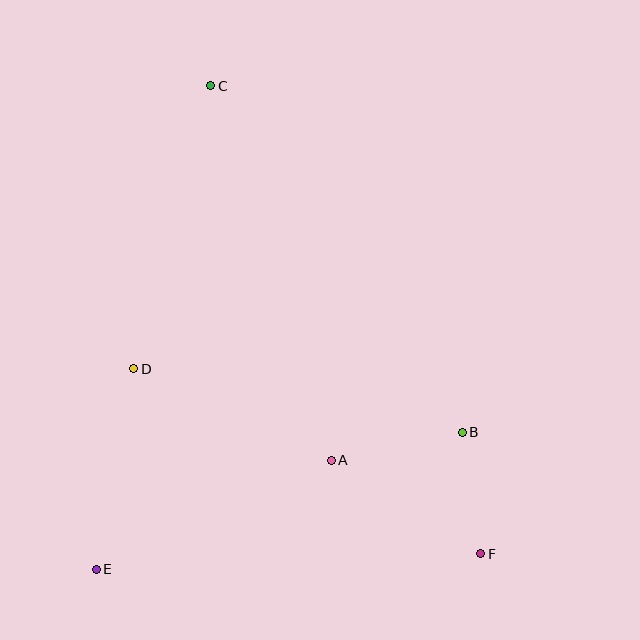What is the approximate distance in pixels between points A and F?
The distance between A and F is approximately 176 pixels.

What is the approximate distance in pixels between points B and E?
The distance between B and E is approximately 391 pixels.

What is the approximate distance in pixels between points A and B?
The distance between A and B is approximately 134 pixels.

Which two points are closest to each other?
Points B and F are closest to each other.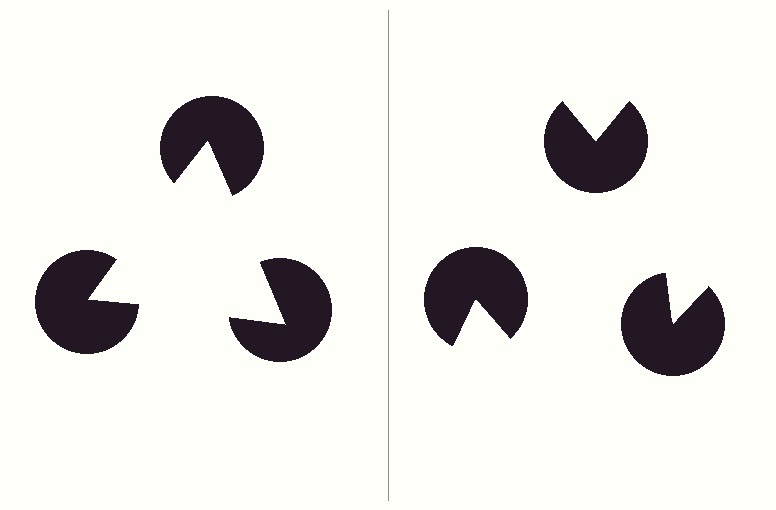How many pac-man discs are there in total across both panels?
6 — 3 on each side.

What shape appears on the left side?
An illusory triangle.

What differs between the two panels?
The pac-man discs are positioned identically on both sides; only the wedge orientations differ. On the left they align to a triangle; on the right they are misaligned.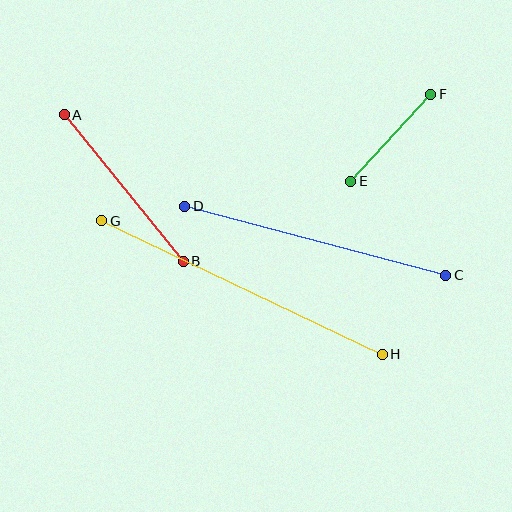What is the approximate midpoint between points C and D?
The midpoint is at approximately (315, 241) pixels.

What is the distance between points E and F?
The distance is approximately 119 pixels.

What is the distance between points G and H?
The distance is approximately 311 pixels.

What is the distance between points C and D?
The distance is approximately 270 pixels.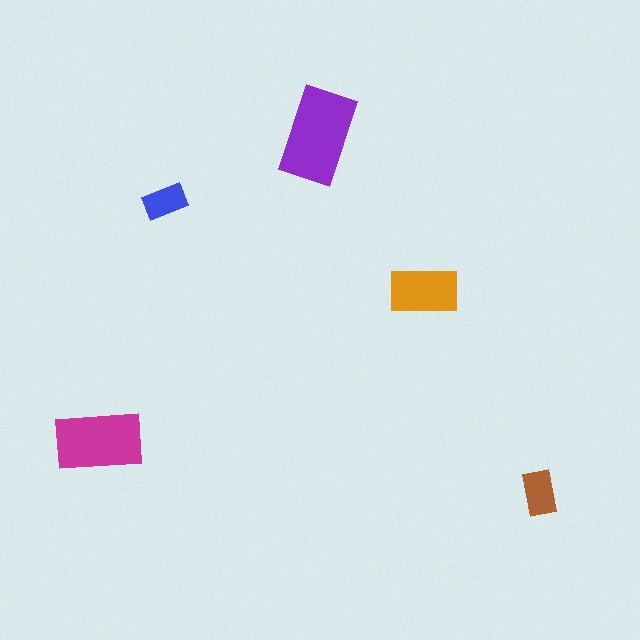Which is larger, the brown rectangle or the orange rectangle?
The orange one.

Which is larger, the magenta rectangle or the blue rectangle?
The magenta one.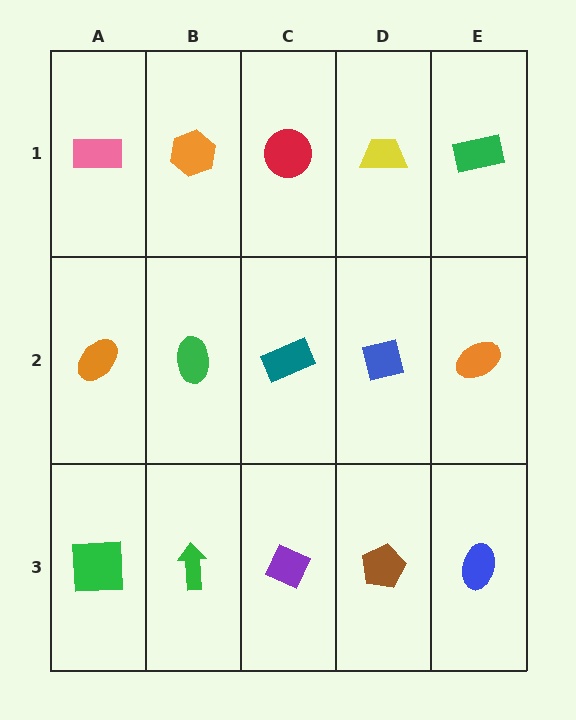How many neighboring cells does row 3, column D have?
3.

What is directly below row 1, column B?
A green ellipse.